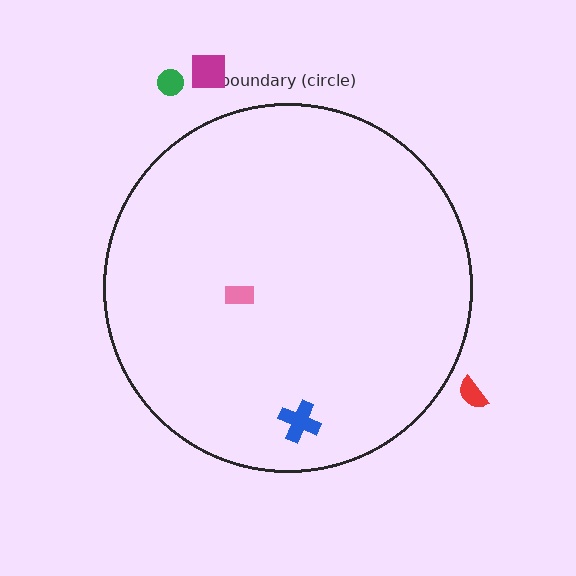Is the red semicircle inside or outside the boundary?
Outside.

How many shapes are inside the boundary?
2 inside, 3 outside.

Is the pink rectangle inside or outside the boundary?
Inside.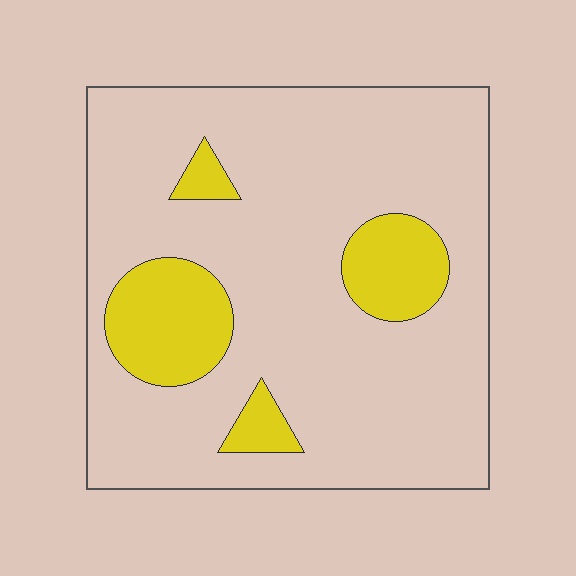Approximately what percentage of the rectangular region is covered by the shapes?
Approximately 15%.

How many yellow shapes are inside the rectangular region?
4.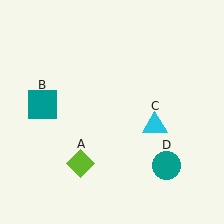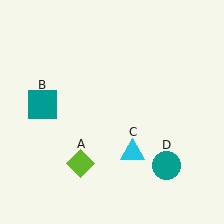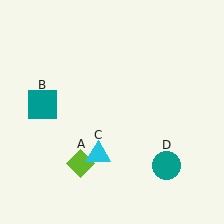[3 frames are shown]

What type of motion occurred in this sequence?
The cyan triangle (object C) rotated clockwise around the center of the scene.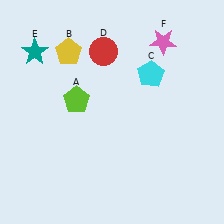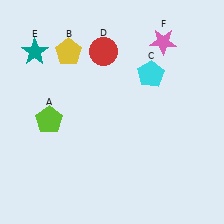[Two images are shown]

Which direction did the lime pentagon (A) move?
The lime pentagon (A) moved left.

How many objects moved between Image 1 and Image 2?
1 object moved between the two images.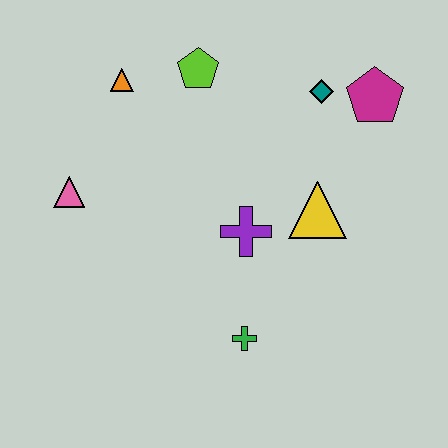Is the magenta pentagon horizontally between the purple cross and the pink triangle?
No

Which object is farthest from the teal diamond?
The pink triangle is farthest from the teal diamond.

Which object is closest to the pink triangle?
The orange triangle is closest to the pink triangle.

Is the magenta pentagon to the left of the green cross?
No